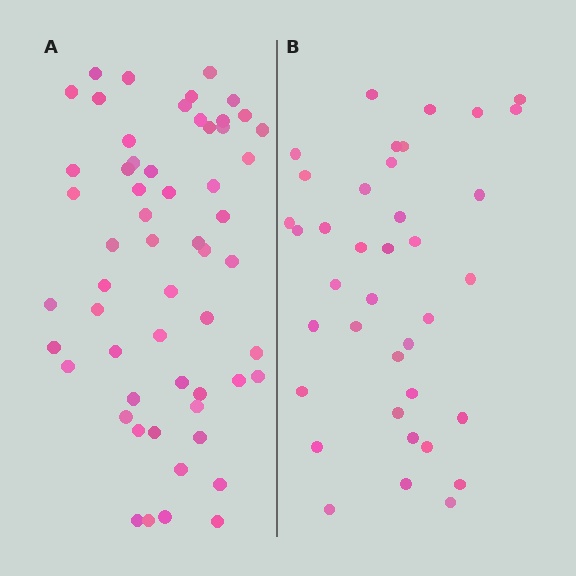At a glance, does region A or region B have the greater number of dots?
Region A (the left region) has more dots.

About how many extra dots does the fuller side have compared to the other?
Region A has approximately 20 more dots than region B.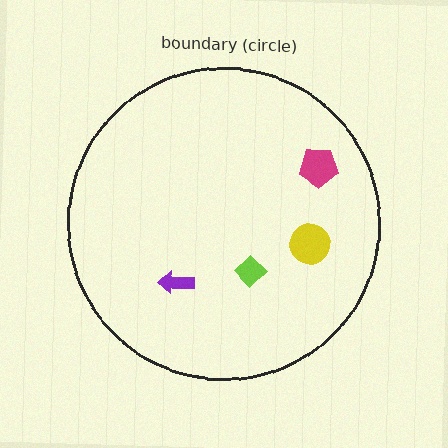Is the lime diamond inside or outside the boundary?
Inside.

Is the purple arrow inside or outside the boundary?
Inside.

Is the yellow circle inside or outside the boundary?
Inside.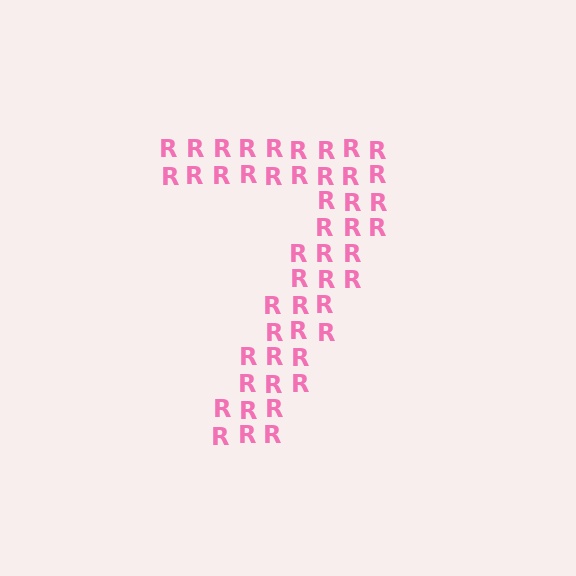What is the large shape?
The large shape is the digit 7.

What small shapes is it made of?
It is made of small letter R's.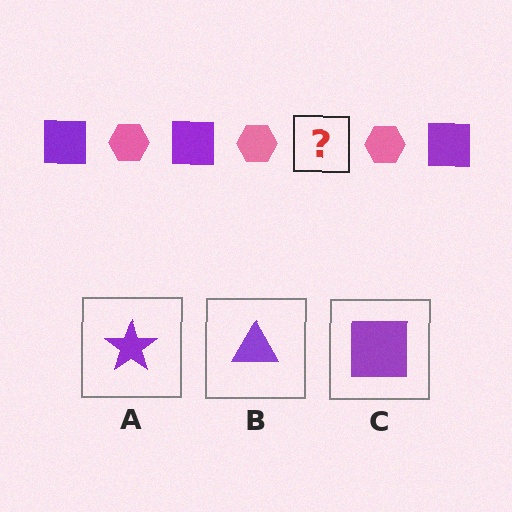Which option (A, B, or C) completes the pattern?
C.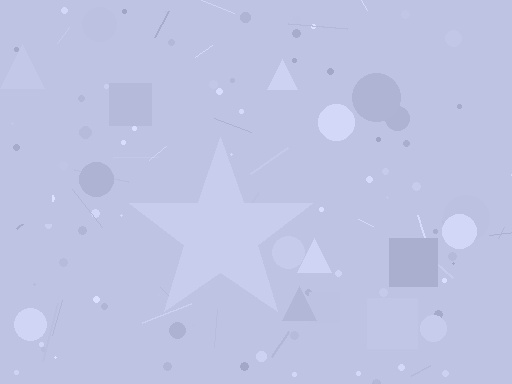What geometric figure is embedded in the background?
A star is embedded in the background.